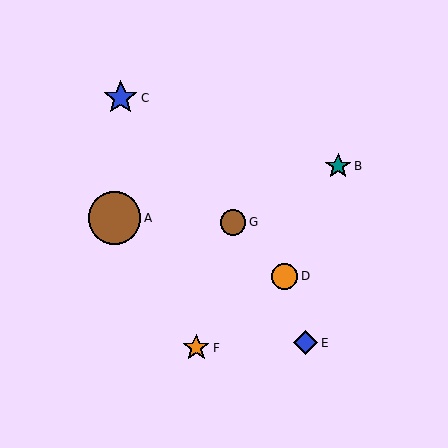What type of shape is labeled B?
Shape B is a teal star.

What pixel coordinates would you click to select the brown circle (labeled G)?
Click at (233, 222) to select the brown circle G.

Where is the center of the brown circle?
The center of the brown circle is at (233, 222).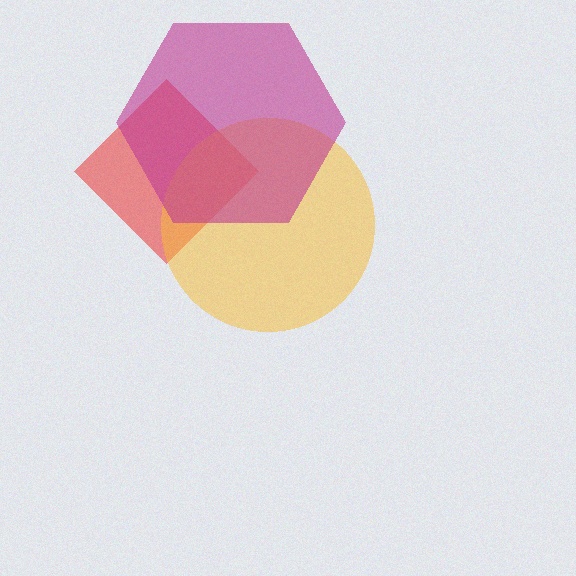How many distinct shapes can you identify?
There are 3 distinct shapes: a red diamond, a yellow circle, a magenta hexagon.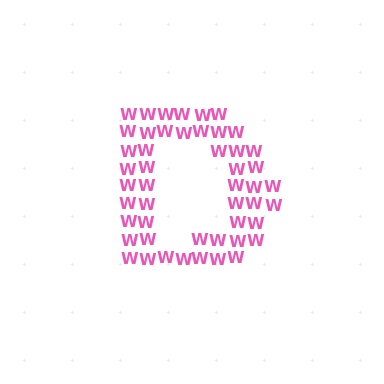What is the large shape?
The large shape is the letter D.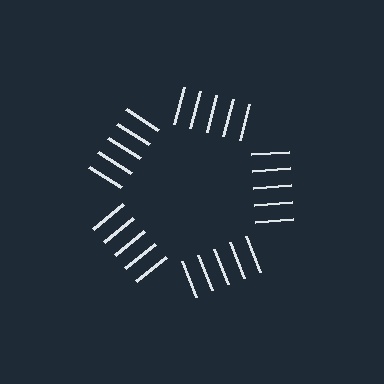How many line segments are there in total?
25 — 5 along each of the 5 edges.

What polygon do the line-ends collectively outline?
An illusory pentagon — the line segments terminate on its edges but no continuous stroke is drawn.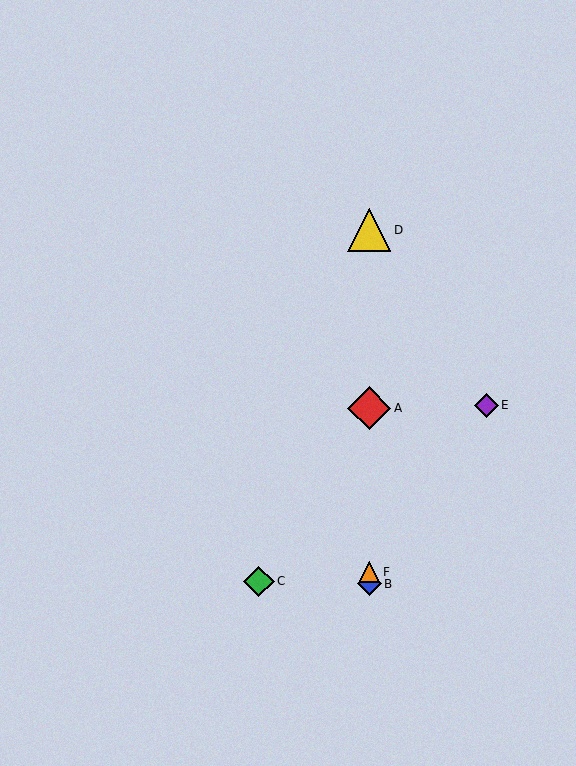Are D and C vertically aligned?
No, D is at x≈369 and C is at x≈259.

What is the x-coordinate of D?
Object D is at x≈369.